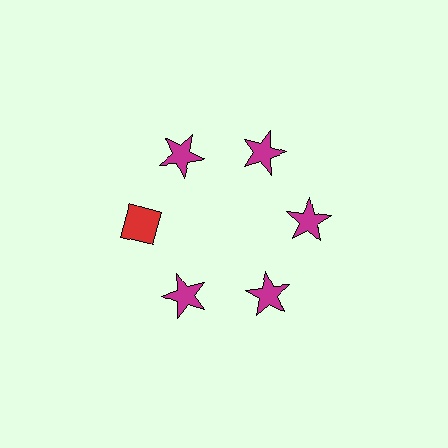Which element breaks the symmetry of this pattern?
The red diamond at roughly the 9 o'clock position breaks the symmetry. All other shapes are magenta stars.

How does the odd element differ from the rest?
It differs in both color (red instead of magenta) and shape (diamond instead of star).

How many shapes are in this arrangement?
There are 6 shapes arranged in a ring pattern.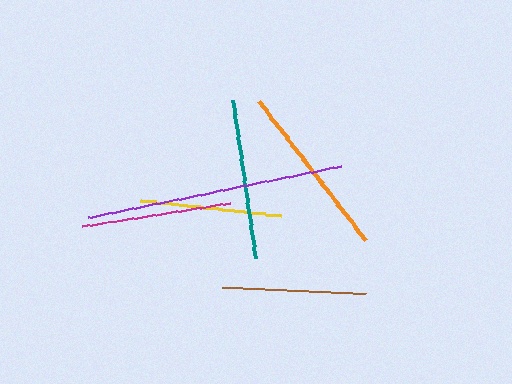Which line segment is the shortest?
The yellow line is the shortest at approximately 141 pixels.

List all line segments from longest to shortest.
From longest to shortest: purple, orange, teal, magenta, brown, yellow.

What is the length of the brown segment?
The brown segment is approximately 144 pixels long.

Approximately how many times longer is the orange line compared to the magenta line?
The orange line is approximately 1.2 times the length of the magenta line.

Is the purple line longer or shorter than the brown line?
The purple line is longer than the brown line.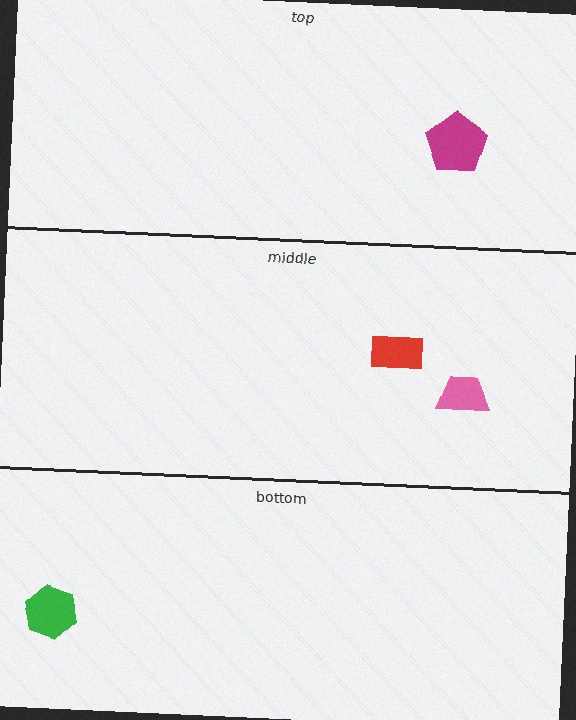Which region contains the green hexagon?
The bottom region.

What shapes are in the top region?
The magenta pentagon.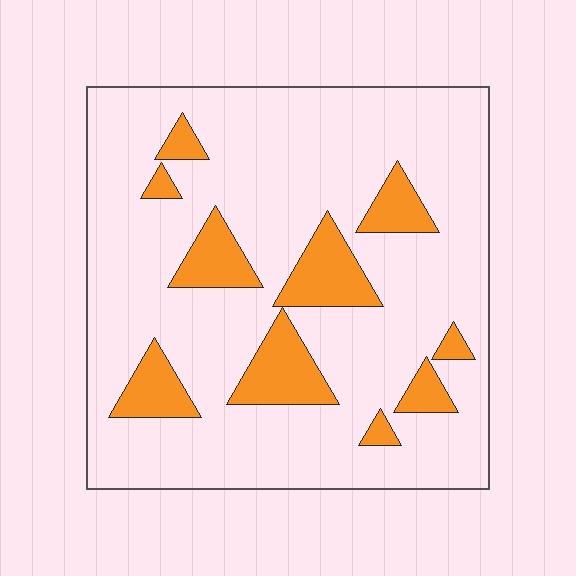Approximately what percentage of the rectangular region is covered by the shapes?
Approximately 15%.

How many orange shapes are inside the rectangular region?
10.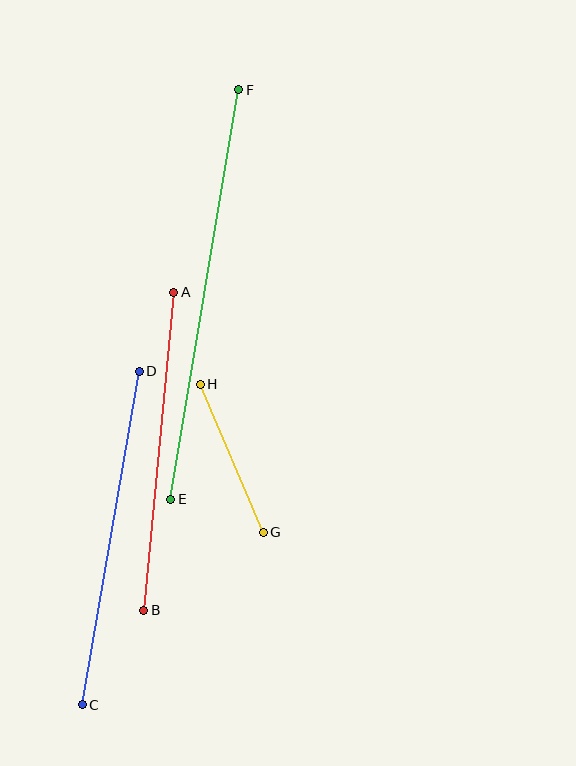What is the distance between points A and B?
The distance is approximately 320 pixels.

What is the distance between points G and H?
The distance is approximately 161 pixels.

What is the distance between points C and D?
The distance is approximately 338 pixels.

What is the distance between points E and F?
The distance is approximately 415 pixels.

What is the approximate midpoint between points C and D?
The midpoint is at approximately (111, 538) pixels.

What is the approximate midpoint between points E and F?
The midpoint is at approximately (205, 294) pixels.